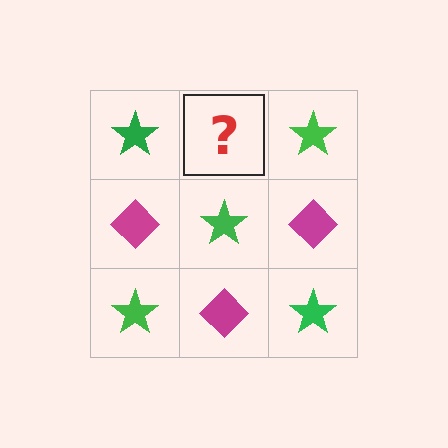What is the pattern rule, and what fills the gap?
The rule is that it alternates green star and magenta diamond in a checkerboard pattern. The gap should be filled with a magenta diamond.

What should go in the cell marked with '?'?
The missing cell should contain a magenta diamond.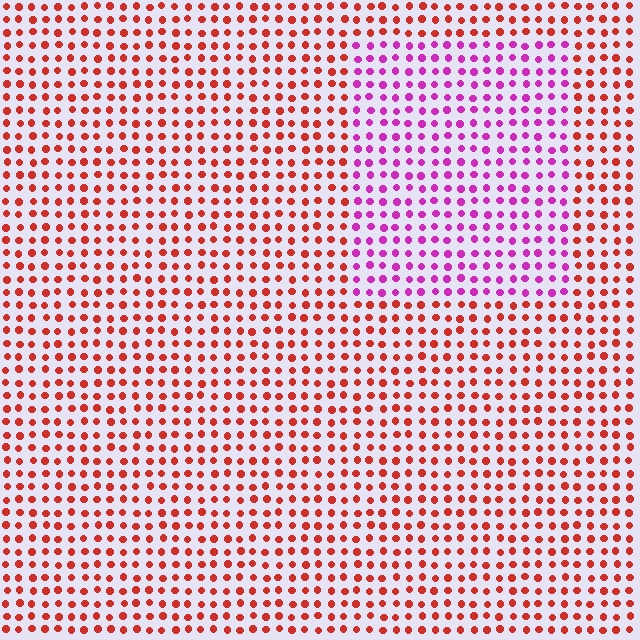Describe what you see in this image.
The image is filled with small red elements in a uniform arrangement. A rectangle-shaped region is visible where the elements are tinted to a slightly different hue, forming a subtle color boundary.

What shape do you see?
I see a rectangle.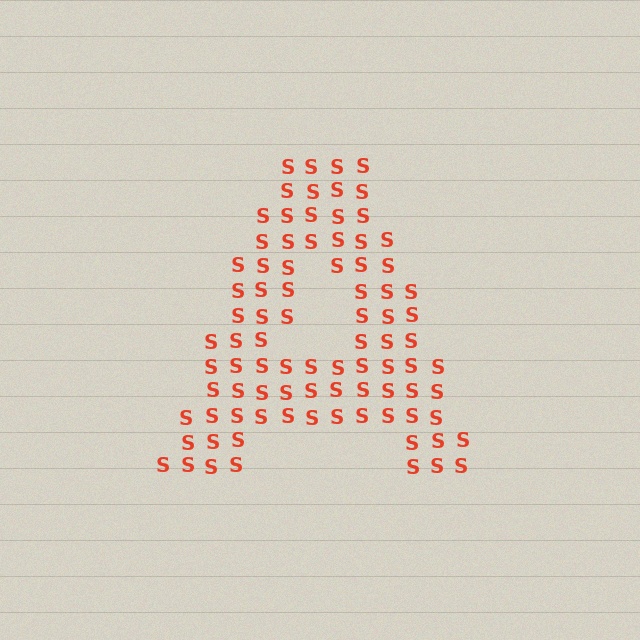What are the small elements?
The small elements are letter S's.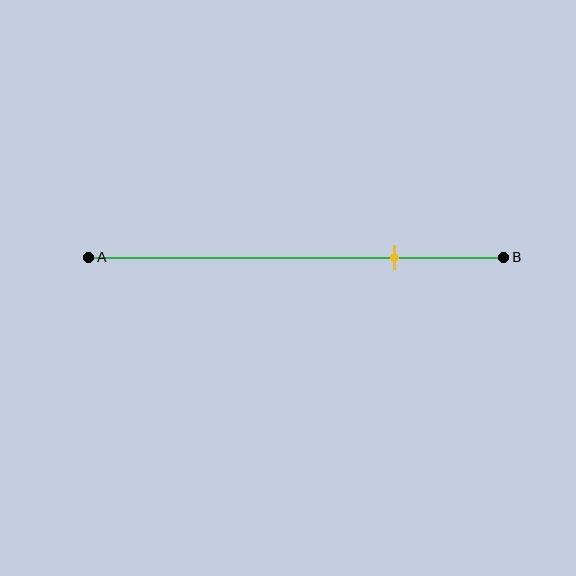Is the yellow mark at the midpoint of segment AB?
No, the mark is at about 75% from A, not at the 50% midpoint.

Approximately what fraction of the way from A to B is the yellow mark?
The yellow mark is approximately 75% of the way from A to B.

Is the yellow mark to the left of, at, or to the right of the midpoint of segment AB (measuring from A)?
The yellow mark is to the right of the midpoint of segment AB.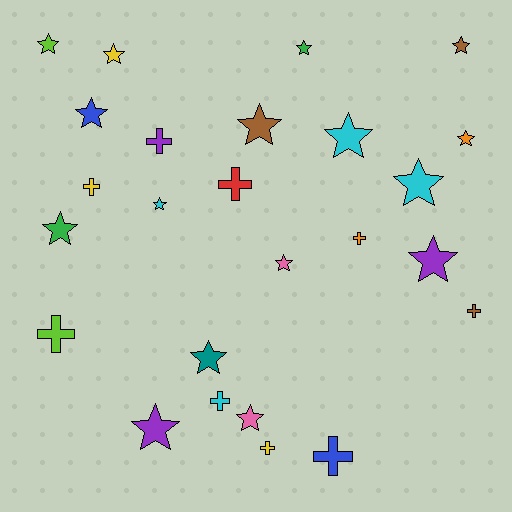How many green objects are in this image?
There are 2 green objects.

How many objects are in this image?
There are 25 objects.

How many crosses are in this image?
There are 9 crosses.